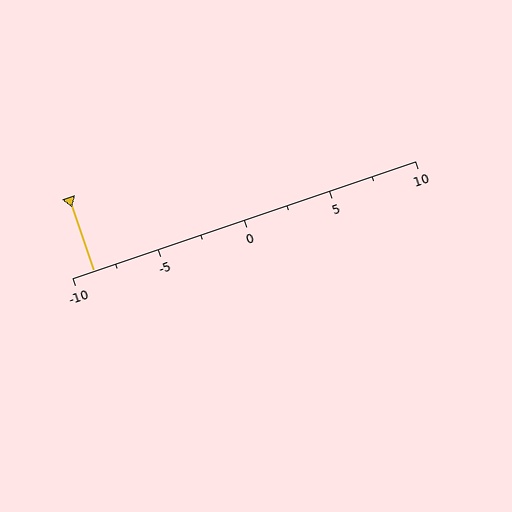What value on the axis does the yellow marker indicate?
The marker indicates approximately -8.8.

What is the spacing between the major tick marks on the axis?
The major ticks are spaced 5 apart.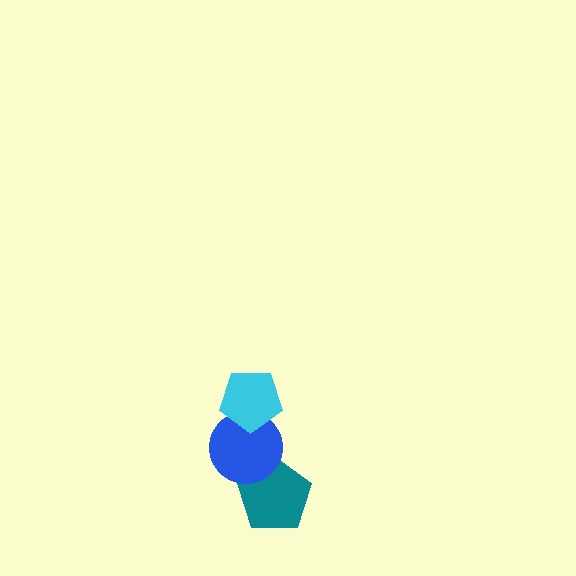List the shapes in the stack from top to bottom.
From top to bottom: the cyan pentagon, the blue circle, the teal pentagon.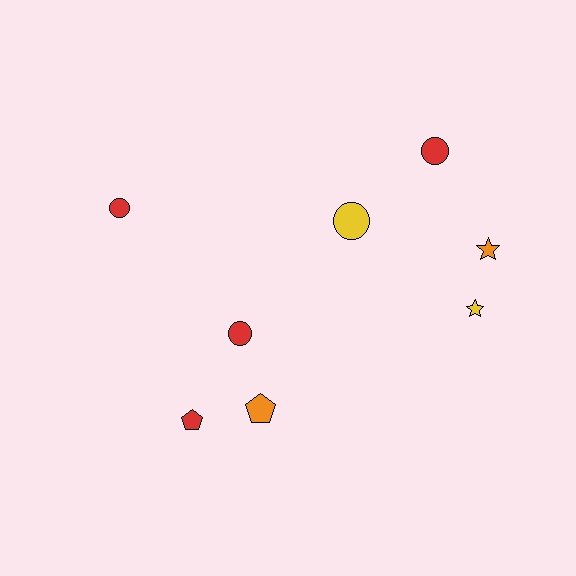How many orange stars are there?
There is 1 orange star.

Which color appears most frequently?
Red, with 4 objects.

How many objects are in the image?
There are 8 objects.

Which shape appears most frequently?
Circle, with 4 objects.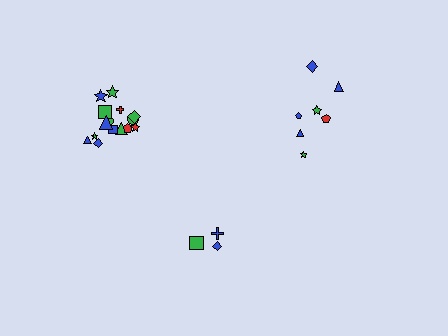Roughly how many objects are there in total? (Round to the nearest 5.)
Roughly 25 objects in total.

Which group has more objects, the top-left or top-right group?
The top-left group.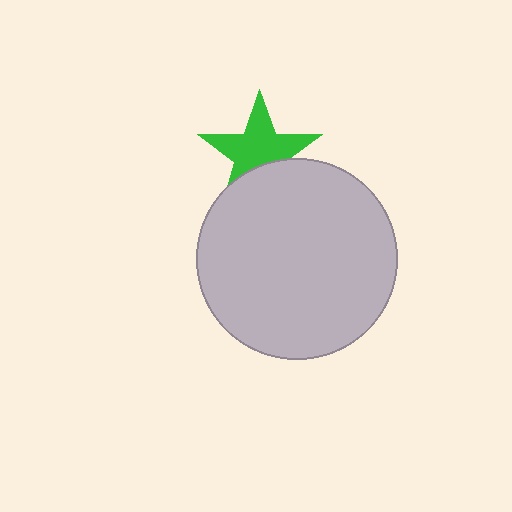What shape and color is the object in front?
The object in front is a light gray circle.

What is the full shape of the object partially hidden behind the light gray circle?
The partially hidden object is a green star.